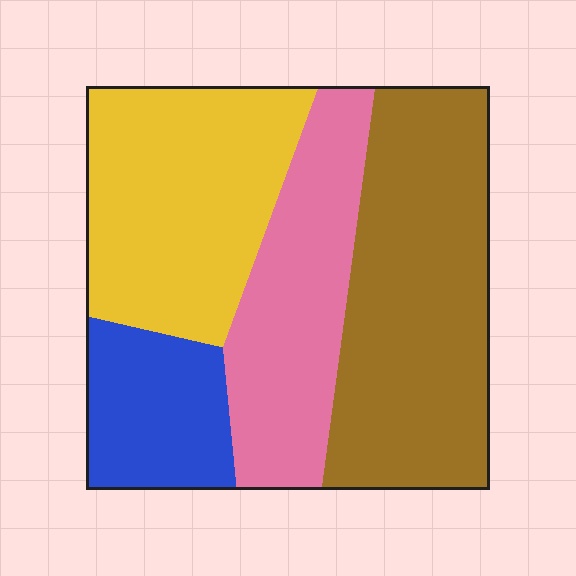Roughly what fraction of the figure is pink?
Pink covers about 25% of the figure.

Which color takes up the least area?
Blue, at roughly 15%.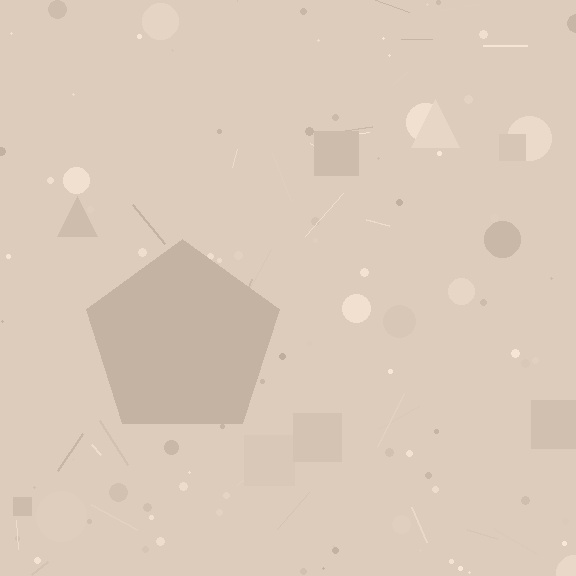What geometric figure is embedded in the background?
A pentagon is embedded in the background.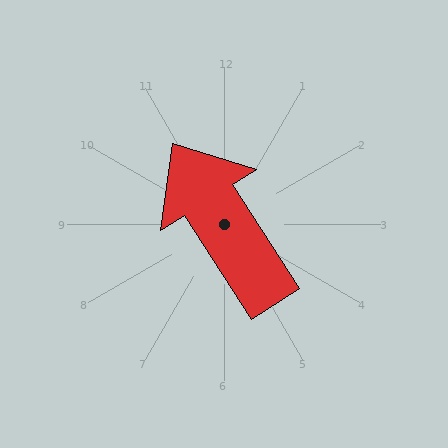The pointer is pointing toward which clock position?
Roughly 11 o'clock.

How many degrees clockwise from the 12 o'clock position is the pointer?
Approximately 327 degrees.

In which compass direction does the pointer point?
Northwest.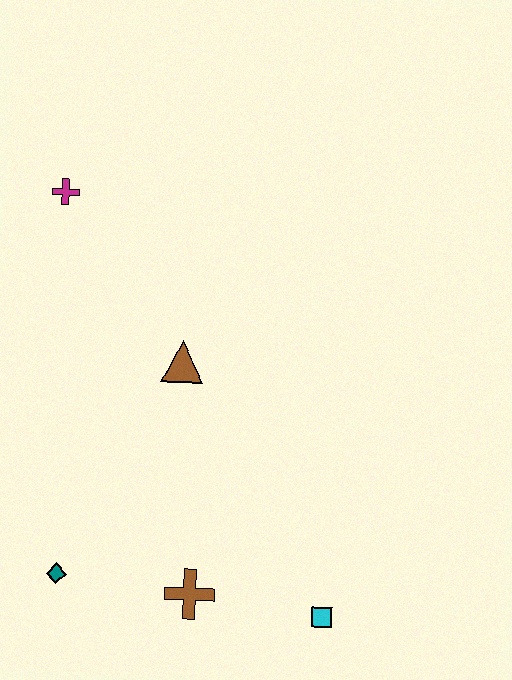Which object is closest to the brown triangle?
The magenta cross is closest to the brown triangle.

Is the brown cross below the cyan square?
No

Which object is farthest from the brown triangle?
The cyan square is farthest from the brown triangle.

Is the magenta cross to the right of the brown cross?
No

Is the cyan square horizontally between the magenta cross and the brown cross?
No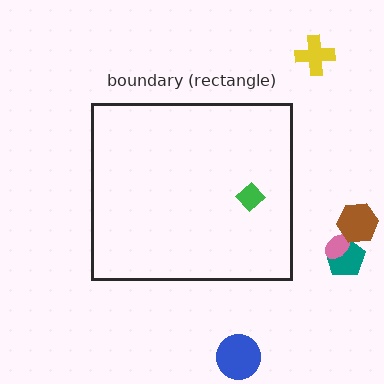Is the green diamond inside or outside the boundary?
Inside.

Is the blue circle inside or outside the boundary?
Outside.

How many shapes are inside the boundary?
1 inside, 5 outside.